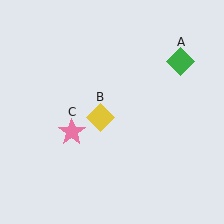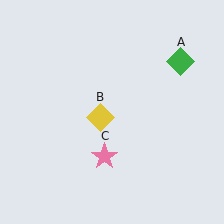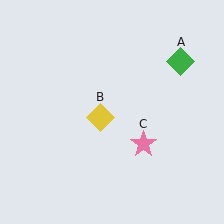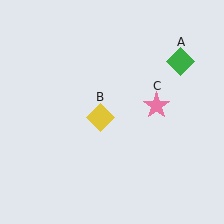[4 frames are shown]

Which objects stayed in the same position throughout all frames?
Green diamond (object A) and yellow diamond (object B) remained stationary.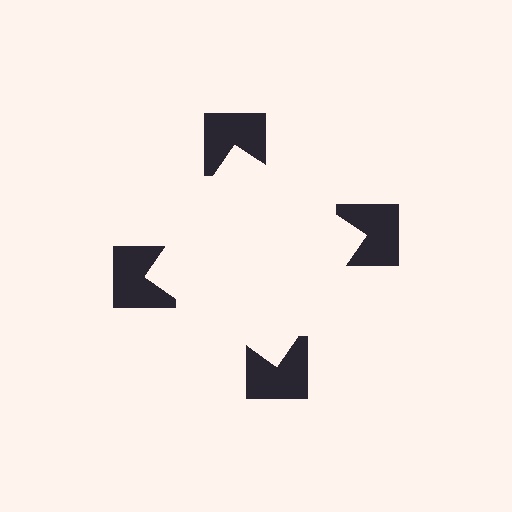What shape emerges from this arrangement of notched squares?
An illusory square — its edges are inferred from the aligned wedge cuts in the notched squares, not physically drawn.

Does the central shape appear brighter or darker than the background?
It typically appears slightly brighter than the background, even though no actual brightness change is drawn.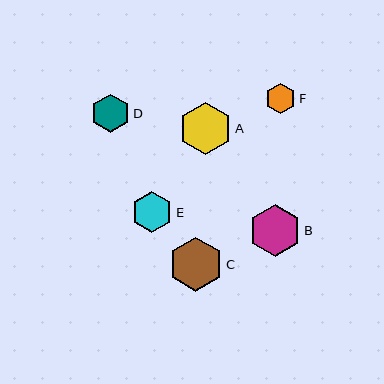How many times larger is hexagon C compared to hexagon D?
Hexagon C is approximately 1.4 times the size of hexagon D.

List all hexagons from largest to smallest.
From largest to smallest: C, A, B, E, D, F.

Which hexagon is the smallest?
Hexagon F is the smallest with a size of approximately 31 pixels.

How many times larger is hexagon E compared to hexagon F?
Hexagon E is approximately 1.4 times the size of hexagon F.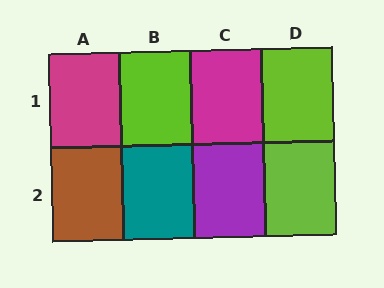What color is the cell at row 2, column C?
Purple.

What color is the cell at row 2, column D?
Lime.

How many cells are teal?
1 cell is teal.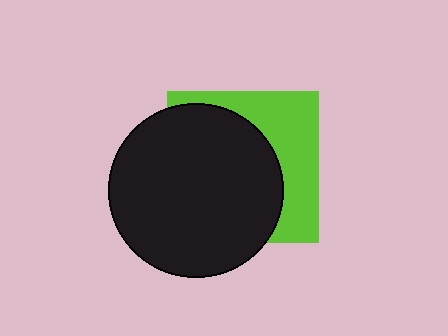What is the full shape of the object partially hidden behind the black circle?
The partially hidden object is a lime square.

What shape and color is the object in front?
The object in front is a black circle.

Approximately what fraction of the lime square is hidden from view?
Roughly 62% of the lime square is hidden behind the black circle.